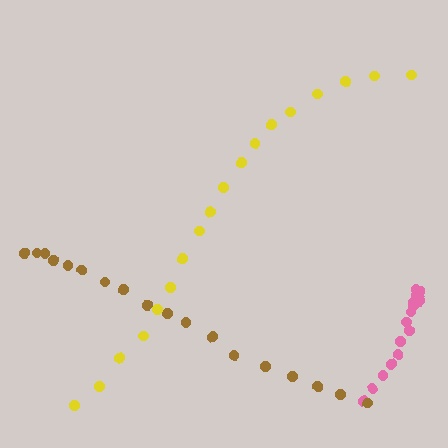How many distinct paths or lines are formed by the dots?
There are 3 distinct paths.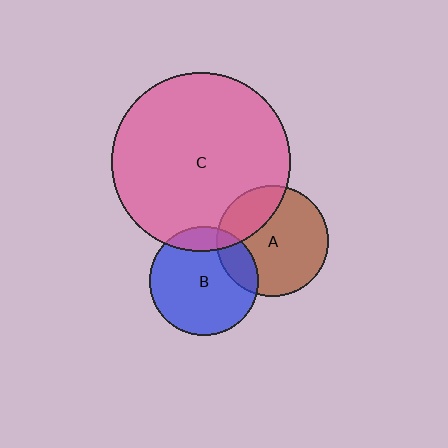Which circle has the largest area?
Circle C (pink).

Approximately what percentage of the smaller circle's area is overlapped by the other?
Approximately 15%.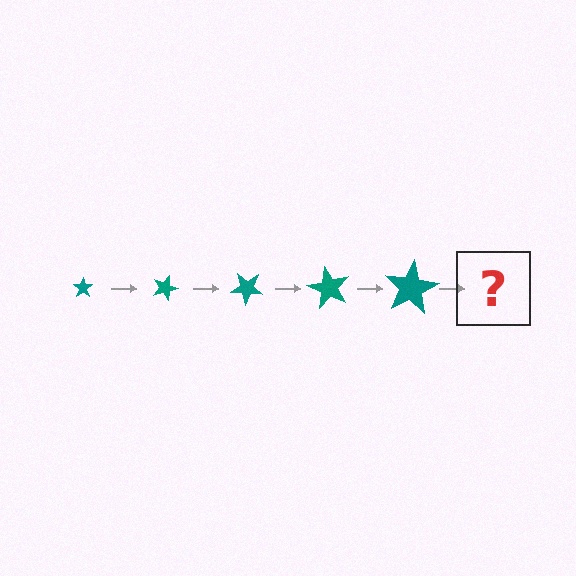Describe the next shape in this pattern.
It should be a star, larger than the previous one and rotated 100 degrees from the start.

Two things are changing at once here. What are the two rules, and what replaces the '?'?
The two rules are that the star grows larger each step and it rotates 20 degrees each step. The '?' should be a star, larger than the previous one and rotated 100 degrees from the start.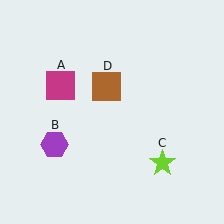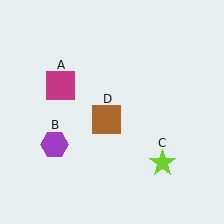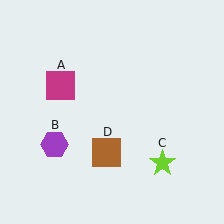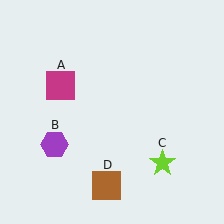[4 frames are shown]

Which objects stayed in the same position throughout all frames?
Magenta square (object A) and purple hexagon (object B) and lime star (object C) remained stationary.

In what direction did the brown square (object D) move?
The brown square (object D) moved down.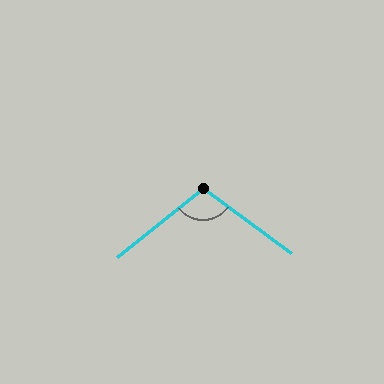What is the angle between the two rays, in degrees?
Approximately 105 degrees.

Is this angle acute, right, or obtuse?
It is obtuse.